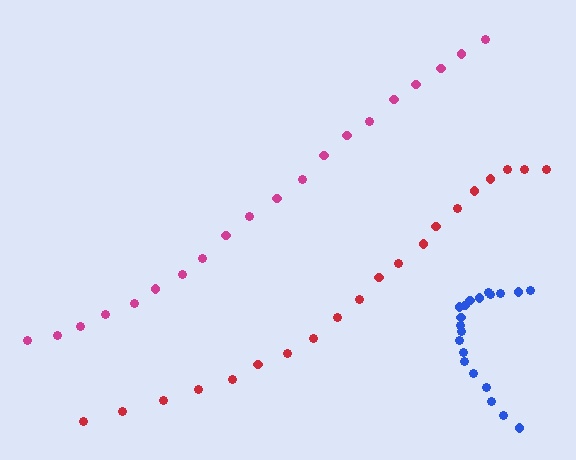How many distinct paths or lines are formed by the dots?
There are 3 distinct paths.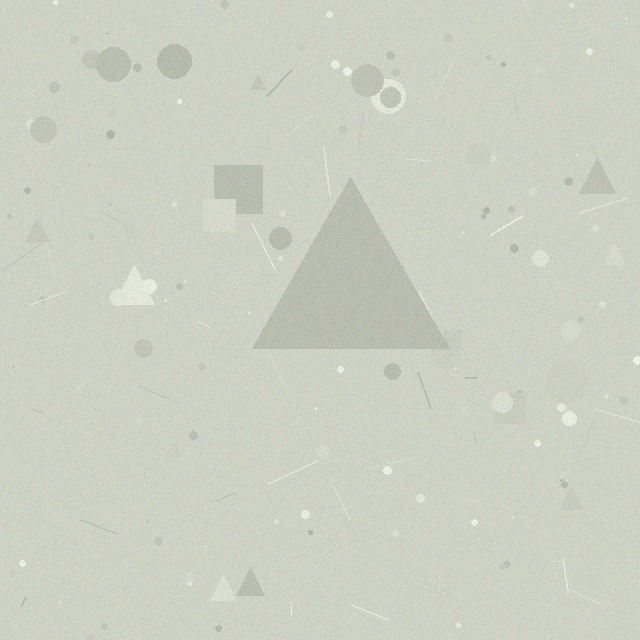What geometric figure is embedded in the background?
A triangle is embedded in the background.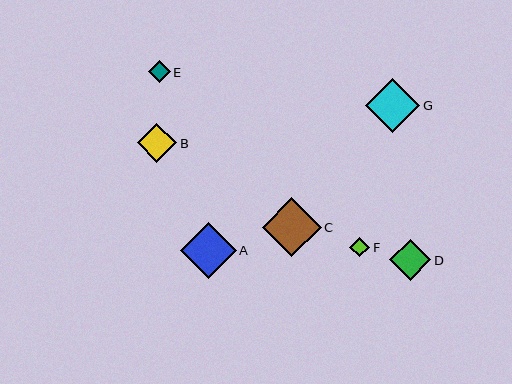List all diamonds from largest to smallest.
From largest to smallest: C, A, G, D, B, E, F.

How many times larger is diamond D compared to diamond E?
Diamond D is approximately 1.9 times the size of diamond E.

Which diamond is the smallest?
Diamond F is the smallest with a size of approximately 20 pixels.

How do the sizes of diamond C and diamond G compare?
Diamond C and diamond G are approximately the same size.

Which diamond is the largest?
Diamond C is the largest with a size of approximately 59 pixels.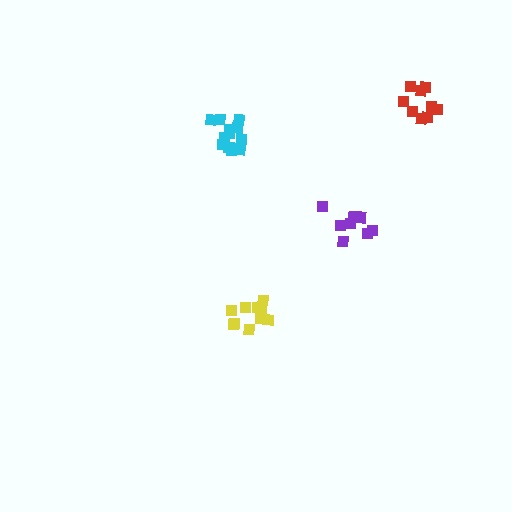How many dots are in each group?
Group 1: 11 dots, Group 2: 12 dots, Group 3: 9 dots, Group 4: 10 dots (42 total).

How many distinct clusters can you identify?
There are 4 distinct clusters.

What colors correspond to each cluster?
The clusters are colored: yellow, cyan, red, purple.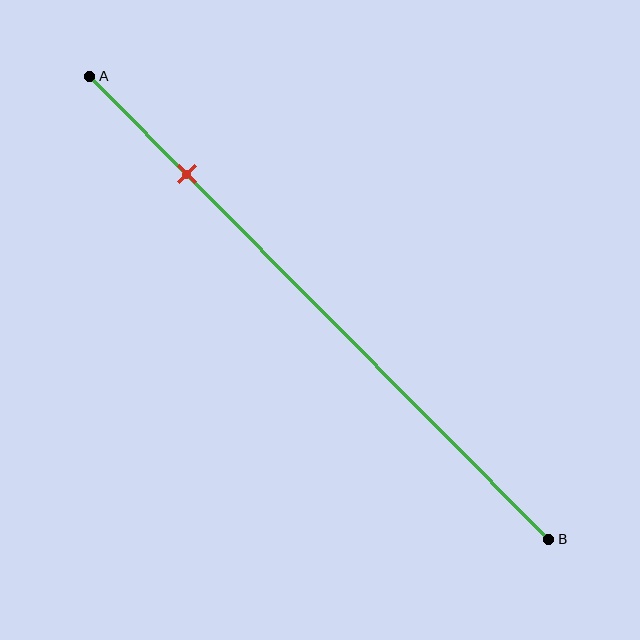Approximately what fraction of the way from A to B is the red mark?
The red mark is approximately 20% of the way from A to B.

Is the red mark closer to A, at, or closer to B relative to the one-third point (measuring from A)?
The red mark is closer to point A than the one-third point of segment AB.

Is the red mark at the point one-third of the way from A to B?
No, the mark is at about 20% from A, not at the 33% one-third point.